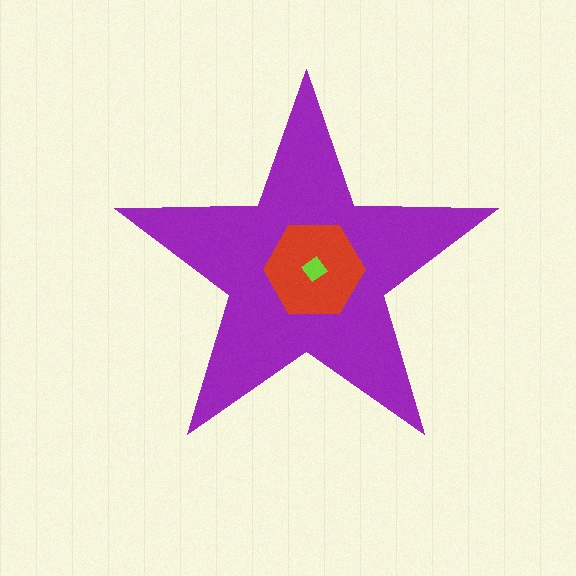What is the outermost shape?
The purple star.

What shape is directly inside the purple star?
The red hexagon.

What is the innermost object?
The lime diamond.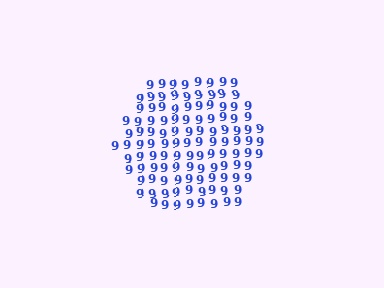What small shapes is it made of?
It is made of small digit 9's.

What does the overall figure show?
The overall figure shows a hexagon.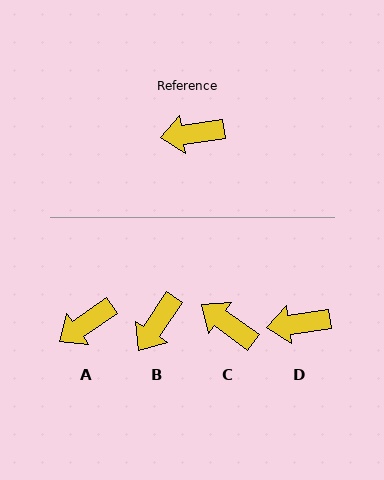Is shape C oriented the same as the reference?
No, it is off by about 44 degrees.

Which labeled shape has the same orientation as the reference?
D.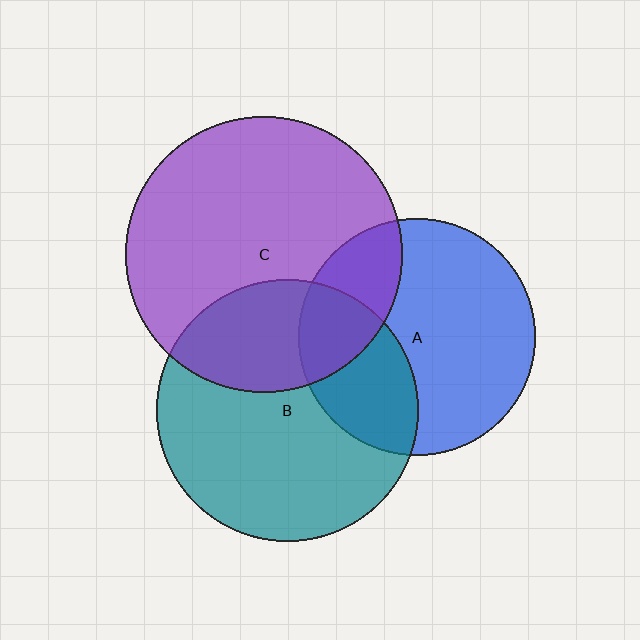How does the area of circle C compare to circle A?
Approximately 1.4 times.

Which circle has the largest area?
Circle C (purple).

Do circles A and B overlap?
Yes.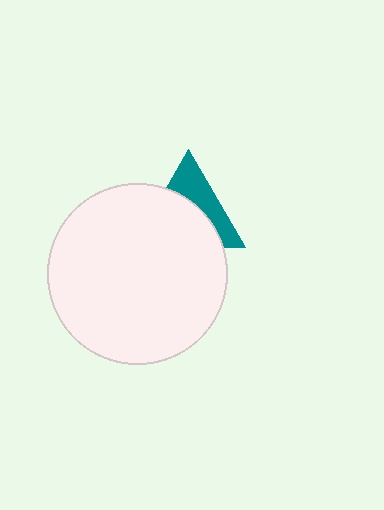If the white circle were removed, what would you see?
You would see the complete teal triangle.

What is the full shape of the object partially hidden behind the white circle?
The partially hidden object is a teal triangle.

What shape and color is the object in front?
The object in front is a white circle.